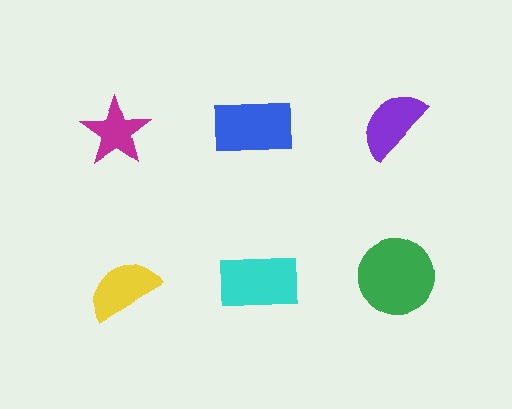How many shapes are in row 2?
3 shapes.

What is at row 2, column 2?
A cyan rectangle.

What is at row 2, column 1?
A yellow semicircle.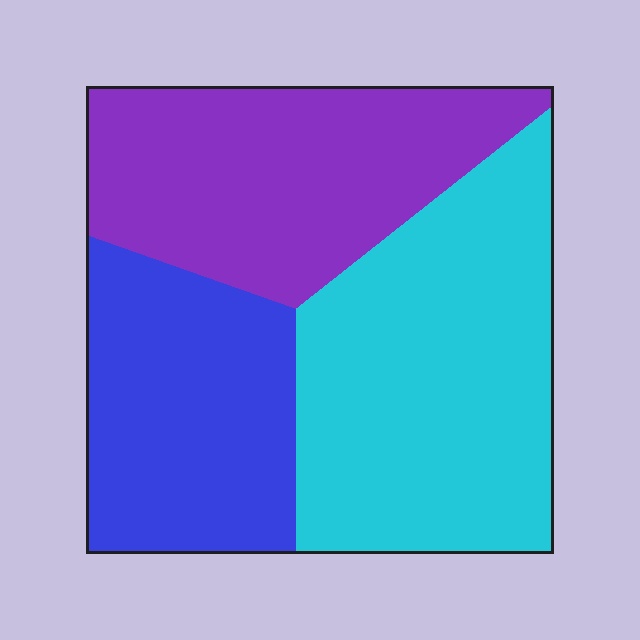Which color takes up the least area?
Blue, at roughly 25%.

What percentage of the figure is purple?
Purple takes up about one third (1/3) of the figure.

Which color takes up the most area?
Cyan, at roughly 40%.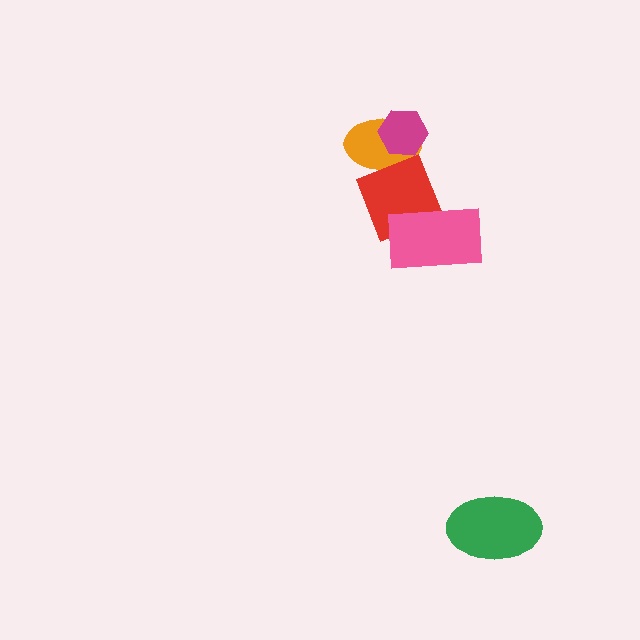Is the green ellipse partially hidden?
No, no other shape covers it.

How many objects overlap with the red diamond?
2 objects overlap with the red diamond.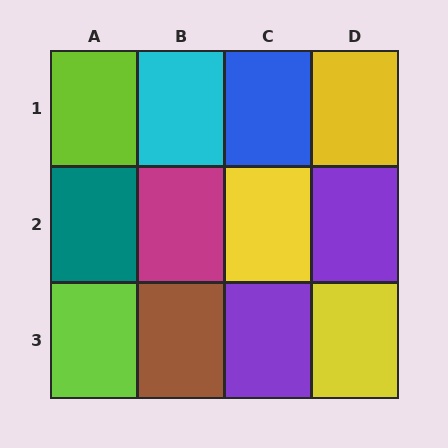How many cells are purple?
2 cells are purple.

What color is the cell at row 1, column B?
Cyan.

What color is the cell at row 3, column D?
Yellow.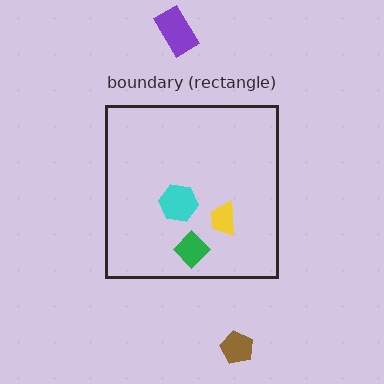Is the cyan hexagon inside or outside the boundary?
Inside.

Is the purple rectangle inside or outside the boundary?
Outside.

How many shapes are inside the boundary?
3 inside, 2 outside.